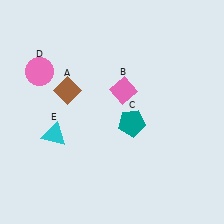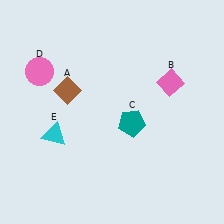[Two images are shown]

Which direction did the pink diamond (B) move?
The pink diamond (B) moved right.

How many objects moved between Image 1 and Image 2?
1 object moved between the two images.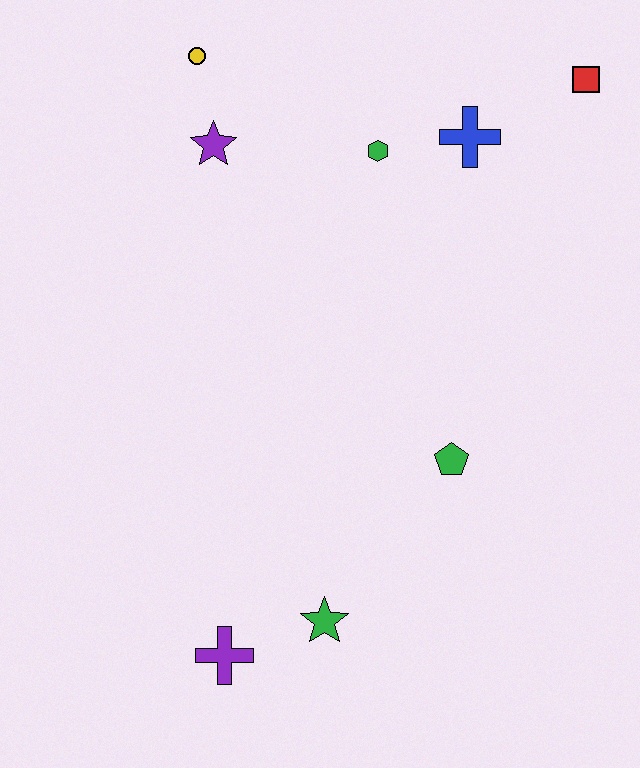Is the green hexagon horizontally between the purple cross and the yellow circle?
No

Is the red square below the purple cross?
No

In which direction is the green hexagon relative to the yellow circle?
The green hexagon is to the right of the yellow circle.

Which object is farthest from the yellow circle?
The purple cross is farthest from the yellow circle.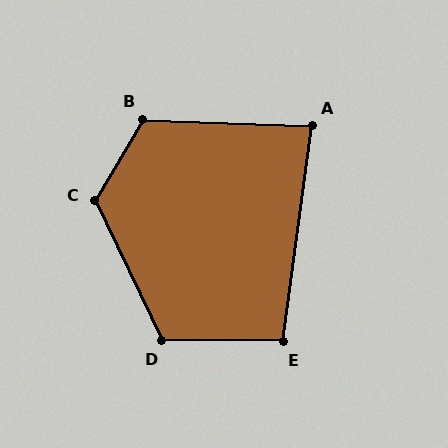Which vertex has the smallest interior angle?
A, at approximately 85 degrees.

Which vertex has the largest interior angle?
C, at approximately 123 degrees.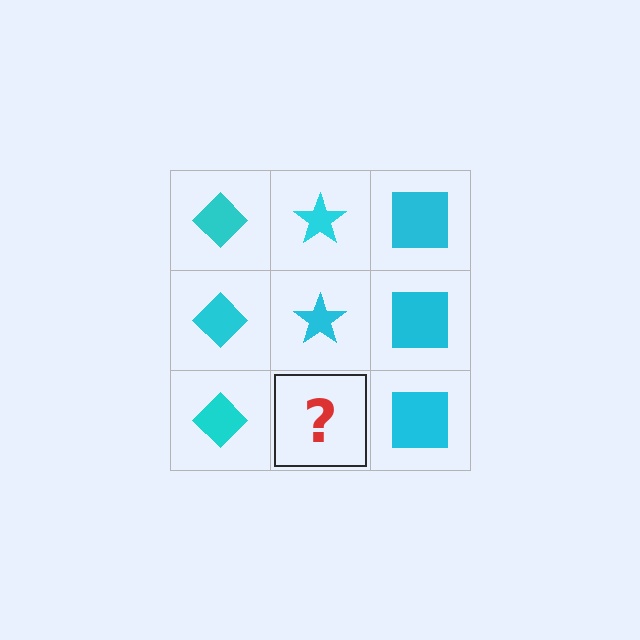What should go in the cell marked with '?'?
The missing cell should contain a cyan star.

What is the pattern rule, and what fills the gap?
The rule is that each column has a consistent shape. The gap should be filled with a cyan star.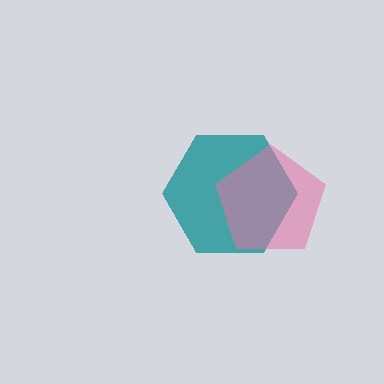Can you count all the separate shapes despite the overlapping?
Yes, there are 2 separate shapes.